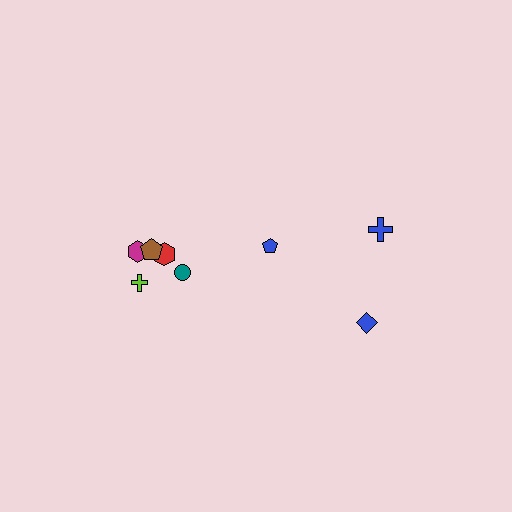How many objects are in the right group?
There are 3 objects.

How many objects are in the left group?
There are 5 objects.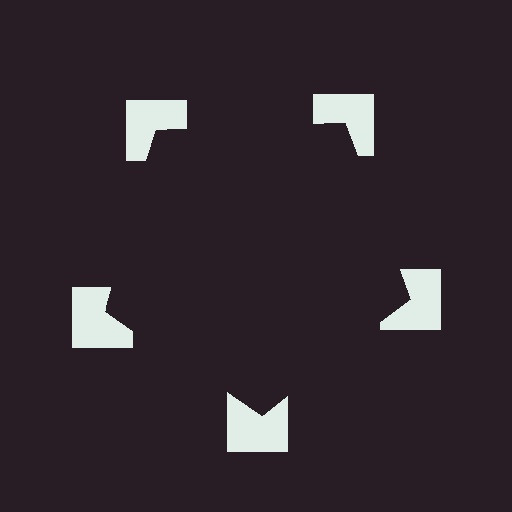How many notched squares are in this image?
There are 5 — one at each vertex of the illusory pentagon.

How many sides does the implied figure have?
5 sides.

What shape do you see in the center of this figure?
An illusory pentagon — its edges are inferred from the aligned wedge cuts in the notched squares, not physically drawn.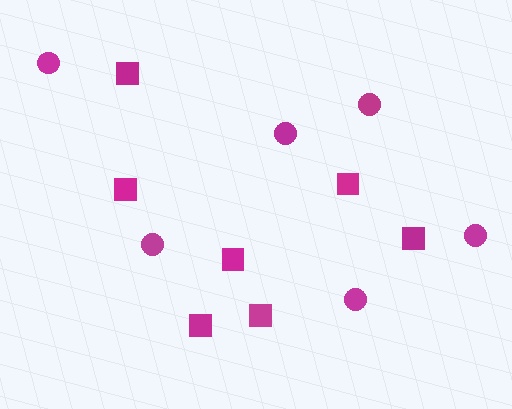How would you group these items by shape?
There are 2 groups: one group of circles (6) and one group of squares (7).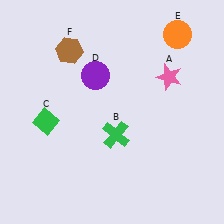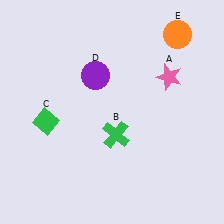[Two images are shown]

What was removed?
The brown hexagon (F) was removed in Image 2.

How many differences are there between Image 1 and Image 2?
There is 1 difference between the two images.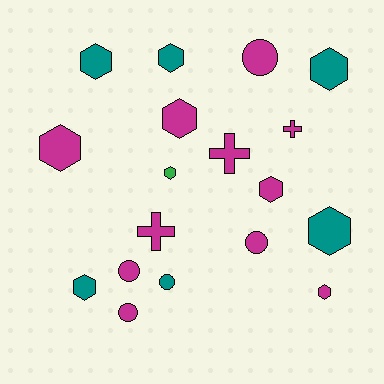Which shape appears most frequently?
Hexagon, with 10 objects.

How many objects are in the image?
There are 18 objects.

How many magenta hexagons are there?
There are 4 magenta hexagons.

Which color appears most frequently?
Magenta, with 11 objects.